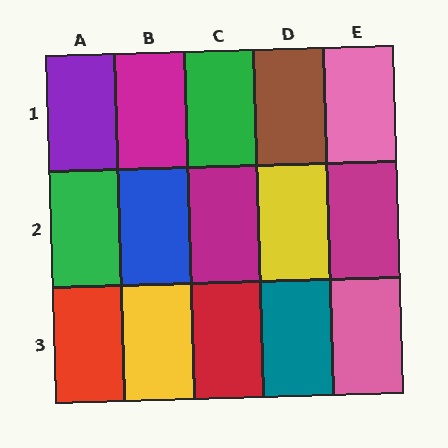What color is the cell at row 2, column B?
Blue.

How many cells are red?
2 cells are red.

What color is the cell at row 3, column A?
Red.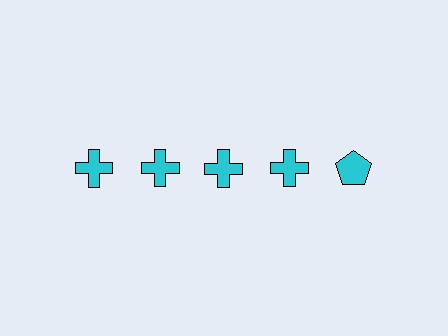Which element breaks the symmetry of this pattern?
The cyan pentagon in the top row, rightmost column breaks the symmetry. All other shapes are cyan crosses.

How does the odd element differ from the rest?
It has a different shape: pentagon instead of cross.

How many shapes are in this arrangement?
There are 5 shapes arranged in a grid pattern.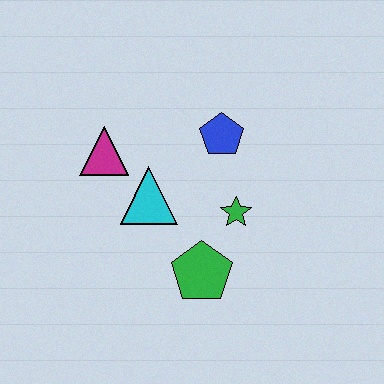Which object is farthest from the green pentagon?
The magenta triangle is farthest from the green pentagon.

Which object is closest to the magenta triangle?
The cyan triangle is closest to the magenta triangle.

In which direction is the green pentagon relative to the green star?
The green pentagon is below the green star.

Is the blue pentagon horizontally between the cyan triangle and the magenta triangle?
No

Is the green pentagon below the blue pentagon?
Yes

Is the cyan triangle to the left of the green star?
Yes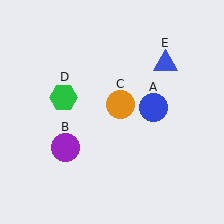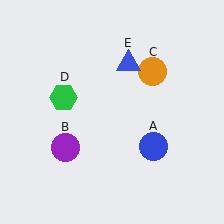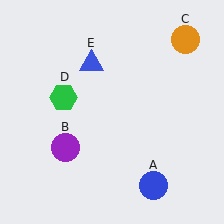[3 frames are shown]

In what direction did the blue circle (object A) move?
The blue circle (object A) moved down.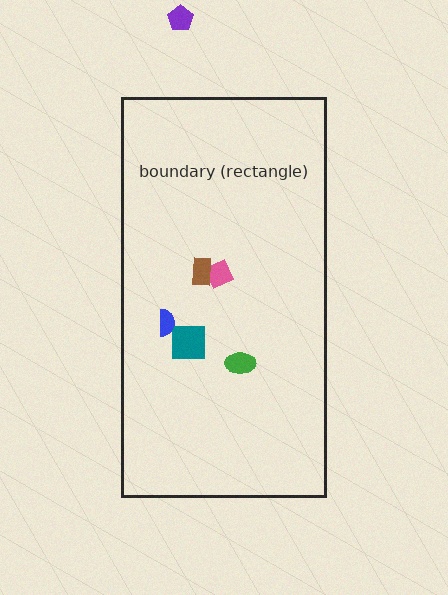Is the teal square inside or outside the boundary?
Inside.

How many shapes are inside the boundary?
5 inside, 1 outside.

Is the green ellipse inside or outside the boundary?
Inside.